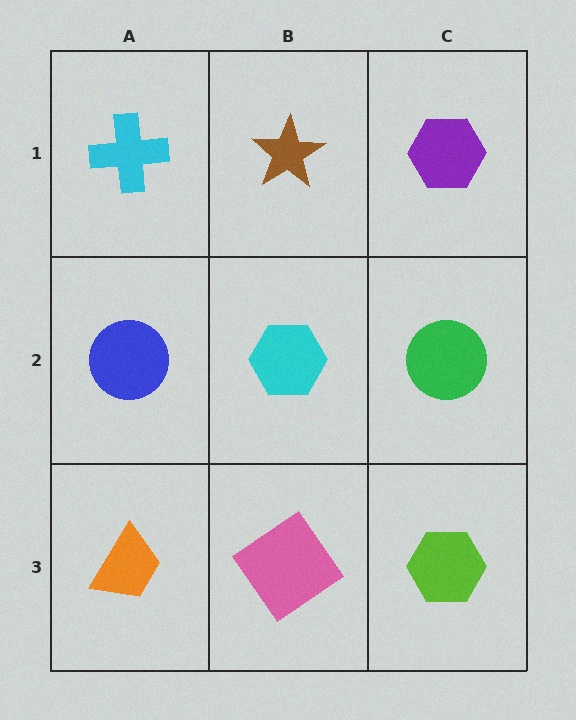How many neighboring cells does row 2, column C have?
3.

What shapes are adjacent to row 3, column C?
A green circle (row 2, column C), a pink diamond (row 3, column B).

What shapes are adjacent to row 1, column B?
A cyan hexagon (row 2, column B), a cyan cross (row 1, column A), a purple hexagon (row 1, column C).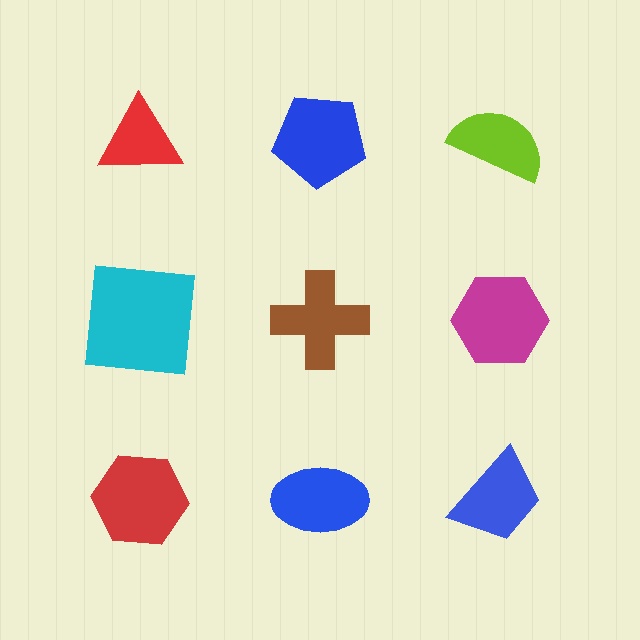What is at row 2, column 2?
A brown cross.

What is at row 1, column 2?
A blue pentagon.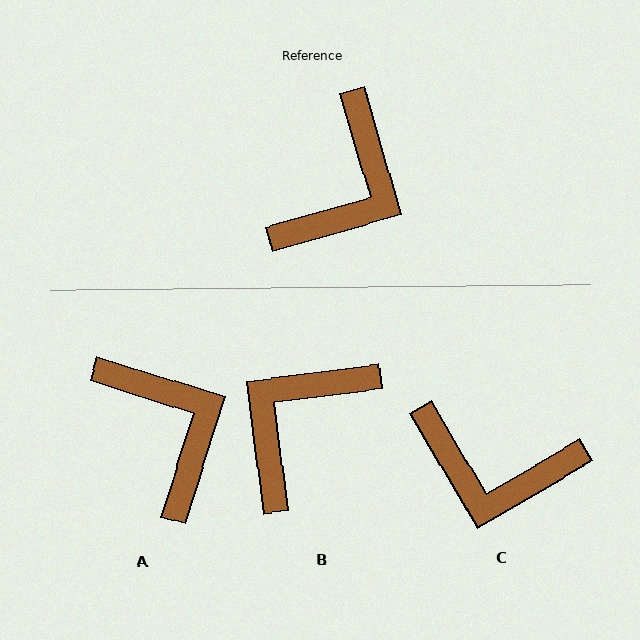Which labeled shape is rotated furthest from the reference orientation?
B, about 171 degrees away.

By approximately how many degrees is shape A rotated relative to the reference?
Approximately 56 degrees counter-clockwise.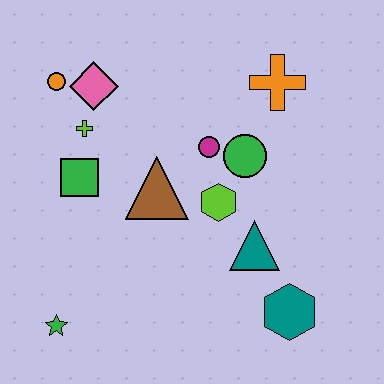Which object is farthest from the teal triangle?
The orange circle is farthest from the teal triangle.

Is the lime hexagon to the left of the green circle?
Yes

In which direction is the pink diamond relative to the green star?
The pink diamond is above the green star.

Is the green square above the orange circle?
No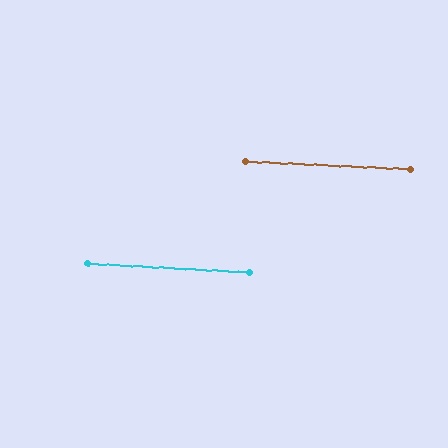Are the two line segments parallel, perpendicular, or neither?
Parallel — their directions differ by only 0.2°.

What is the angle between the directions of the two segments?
Approximately 0 degrees.